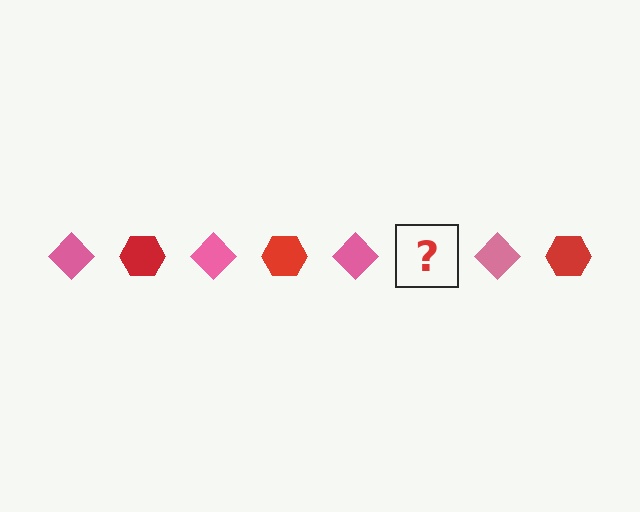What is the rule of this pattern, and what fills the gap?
The rule is that the pattern alternates between pink diamond and red hexagon. The gap should be filled with a red hexagon.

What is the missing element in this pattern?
The missing element is a red hexagon.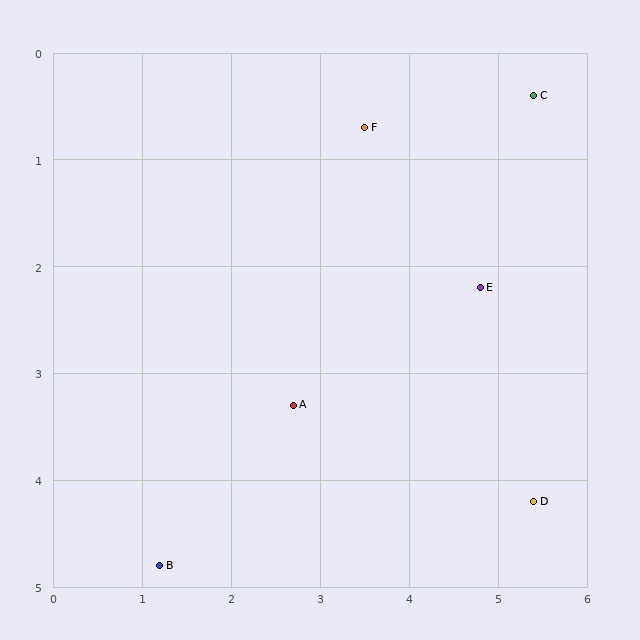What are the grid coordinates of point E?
Point E is at approximately (4.8, 2.2).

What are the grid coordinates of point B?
Point B is at approximately (1.2, 4.8).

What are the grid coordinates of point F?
Point F is at approximately (3.5, 0.7).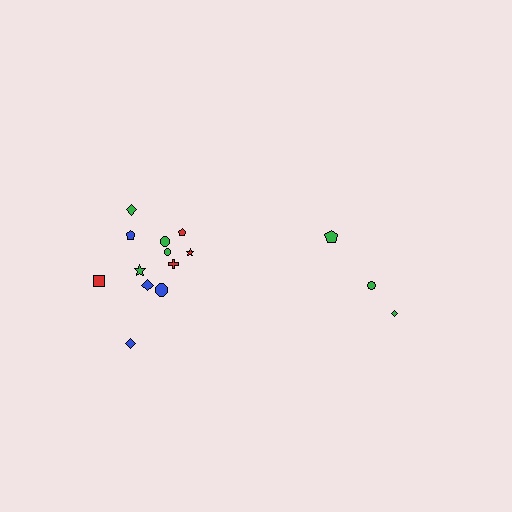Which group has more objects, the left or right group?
The left group.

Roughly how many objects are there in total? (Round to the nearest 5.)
Roughly 15 objects in total.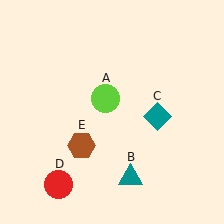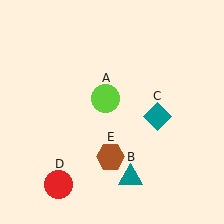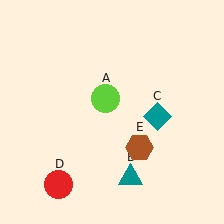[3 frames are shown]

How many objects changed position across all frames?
1 object changed position: brown hexagon (object E).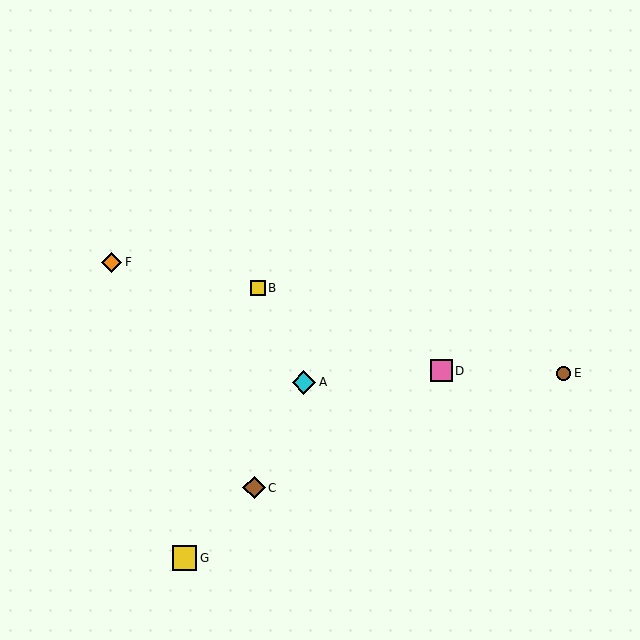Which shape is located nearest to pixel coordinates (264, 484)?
The brown diamond (labeled C) at (254, 488) is nearest to that location.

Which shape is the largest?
The yellow square (labeled G) is the largest.